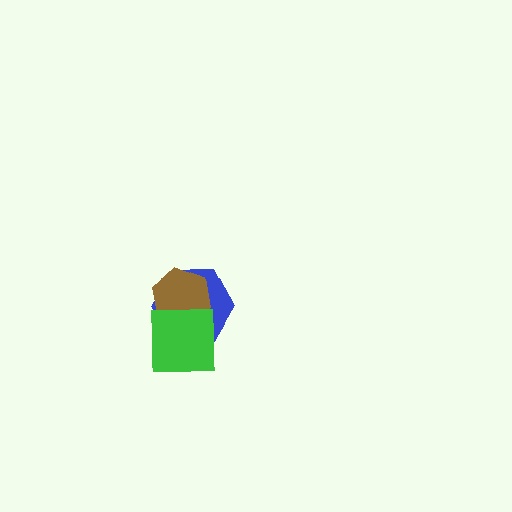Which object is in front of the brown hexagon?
The green square is in front of the brown hexagon.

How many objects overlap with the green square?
2 objects overlap with the green square.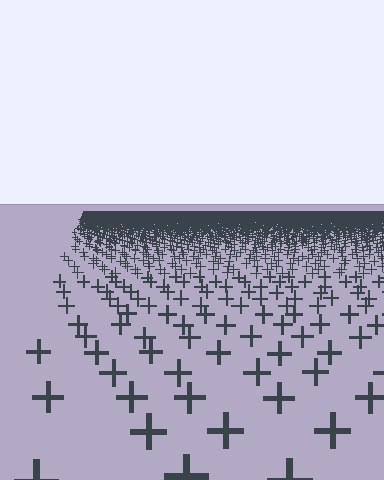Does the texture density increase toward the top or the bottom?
Density increases toward the top.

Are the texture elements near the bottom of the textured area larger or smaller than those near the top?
Larger. Near the bottom, elements are closer to the viewer and appear at a bigger on-screen size.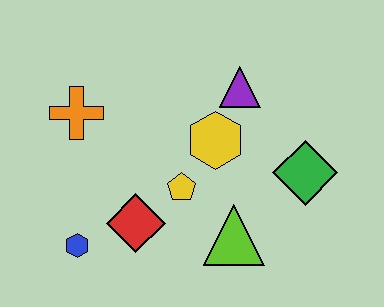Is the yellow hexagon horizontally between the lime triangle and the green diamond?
No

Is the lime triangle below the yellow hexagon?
Yes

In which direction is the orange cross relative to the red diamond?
The orange cross is above the red diamond.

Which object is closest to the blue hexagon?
The red diamond is closest to the blue hexagon.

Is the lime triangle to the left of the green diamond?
Yes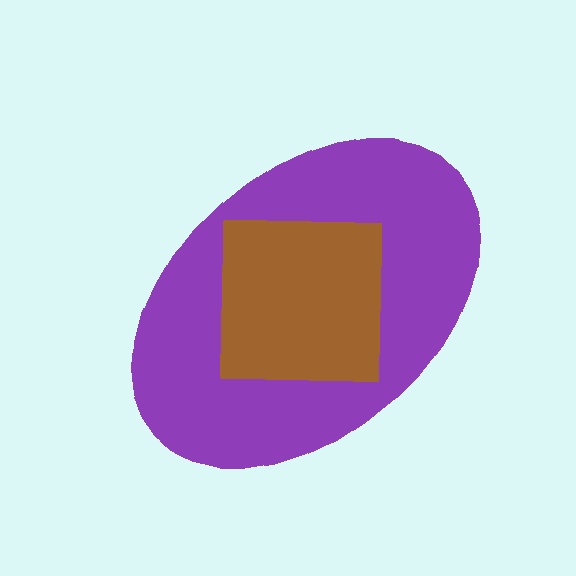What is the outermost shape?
The purple ellipse.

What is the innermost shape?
The brown square.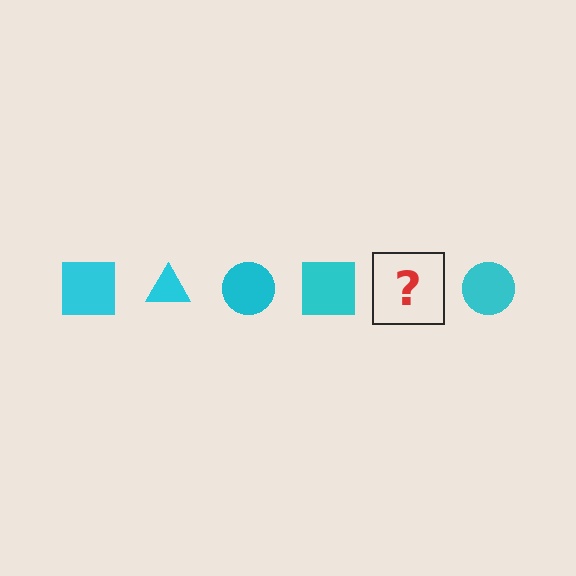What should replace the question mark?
The question mark should be replaced with a cyan triangle.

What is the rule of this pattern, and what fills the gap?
The rule is that the pattern cycles through square, triangle, circle shapes in cyan. The gap should be filled with a cyan triangle.